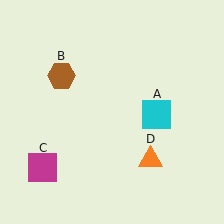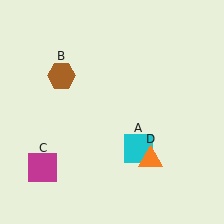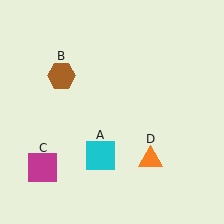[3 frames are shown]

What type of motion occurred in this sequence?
The cyan square (object A) rotated clockwise around the center of the scene.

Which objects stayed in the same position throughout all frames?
Brown hexagon (object B) and magenta square (object C) and orange triangle (object D) remained stationary.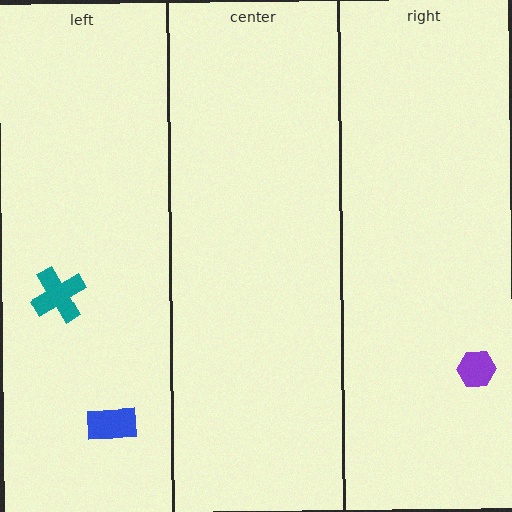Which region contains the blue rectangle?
The left region.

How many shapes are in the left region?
2.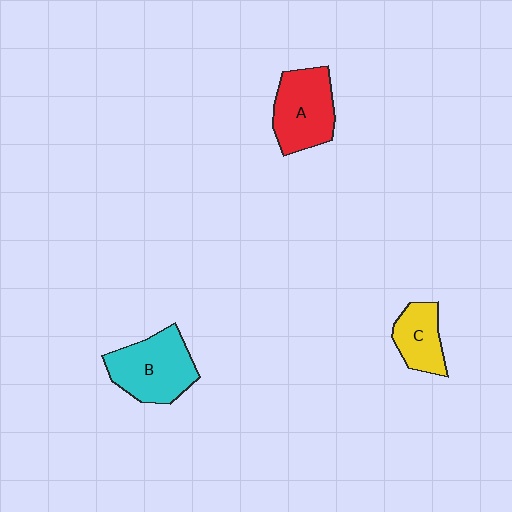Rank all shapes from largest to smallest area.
From largest to smallest: B (cyan), A (red), C (yellow).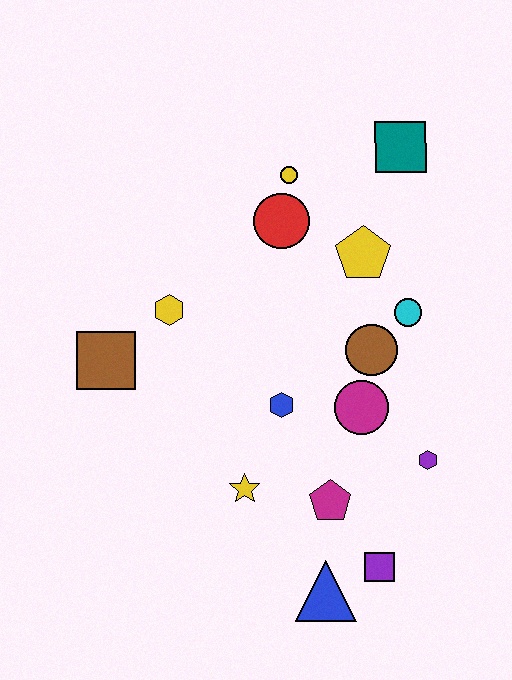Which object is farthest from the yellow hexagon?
The purple square is farthest from the yellow hexagon.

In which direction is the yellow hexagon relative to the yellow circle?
The yellow hexagon is below the yellow circle.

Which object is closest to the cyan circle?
The brown circle is closest to the cyan circle.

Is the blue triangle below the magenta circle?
Yes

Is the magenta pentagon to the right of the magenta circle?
No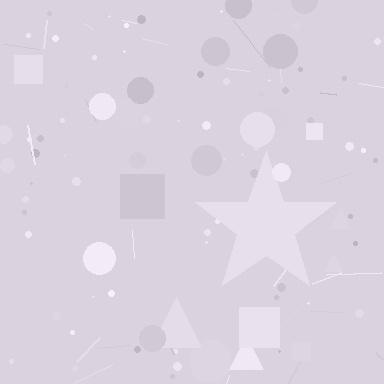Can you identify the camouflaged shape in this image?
The camouflaged shape is a star.